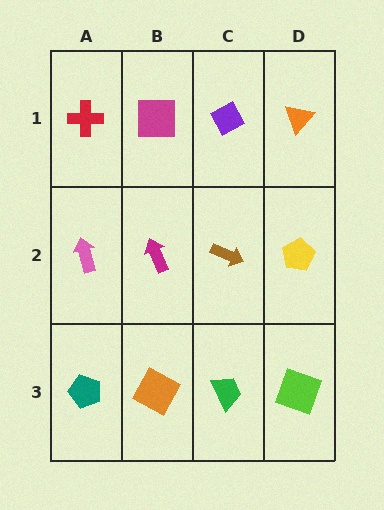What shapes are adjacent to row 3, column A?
A pink arrow (row 2, column A), an orange square (row 3, column B).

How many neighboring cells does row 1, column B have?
3.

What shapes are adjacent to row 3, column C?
A brown arrow (row 2, column C), an orange square (row 3, column B), a lime square (row 3, column D).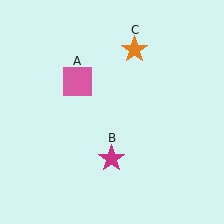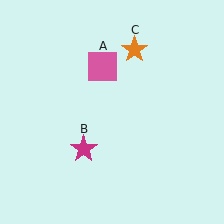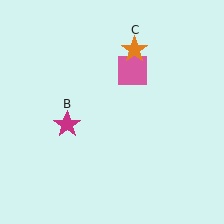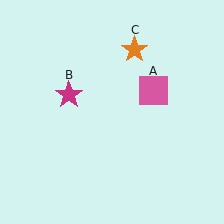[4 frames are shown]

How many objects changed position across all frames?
2 objects changed position: pink square (object A), magenta star (object B).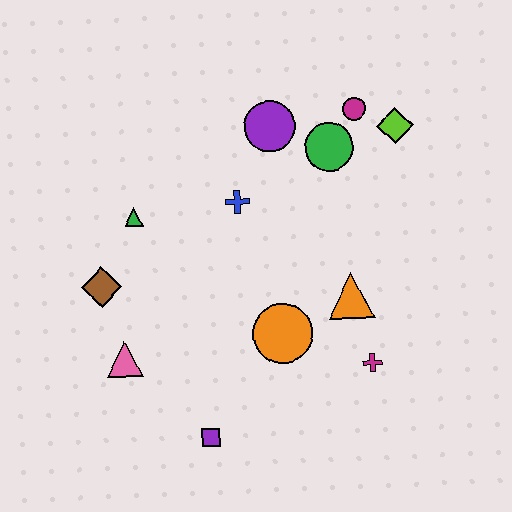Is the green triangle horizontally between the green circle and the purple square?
No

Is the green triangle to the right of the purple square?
No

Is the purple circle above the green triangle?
Yes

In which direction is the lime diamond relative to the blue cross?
The lime diamond is to the right of the blue cross.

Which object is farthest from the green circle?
The purple square is farthest from the green circle.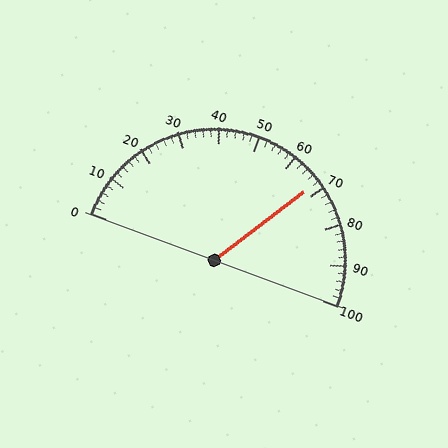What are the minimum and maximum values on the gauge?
The gauge ranges from 0 to 100.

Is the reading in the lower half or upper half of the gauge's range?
The reading is in the upper half of the range (0 to 100).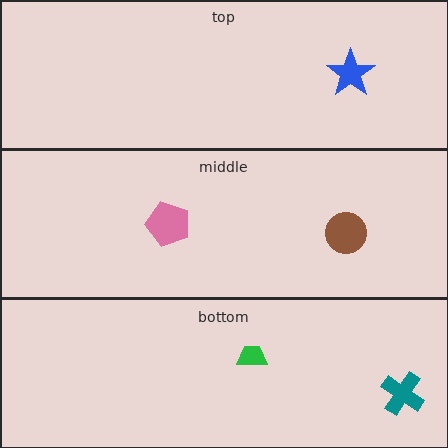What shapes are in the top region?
The blue star.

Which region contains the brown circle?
The middle region.